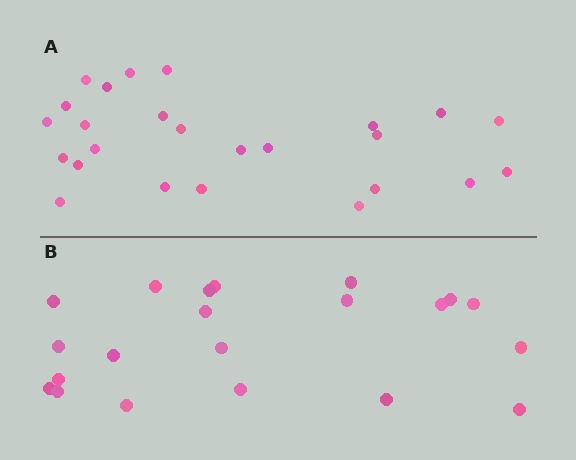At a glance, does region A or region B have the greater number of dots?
Region A (the top region) has more dots.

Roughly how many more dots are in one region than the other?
Region A has about 4 more dots than region B.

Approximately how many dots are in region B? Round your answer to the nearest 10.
About 20 dots. (The exact count is 21, which rounds to 20.)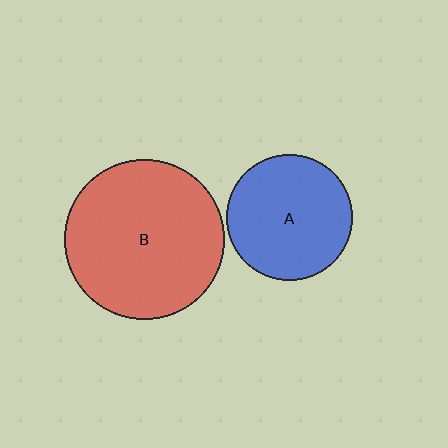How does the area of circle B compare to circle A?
Approximately 1.6 times.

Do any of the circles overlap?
No, none of the circles overlap.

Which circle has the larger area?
Circle B (red).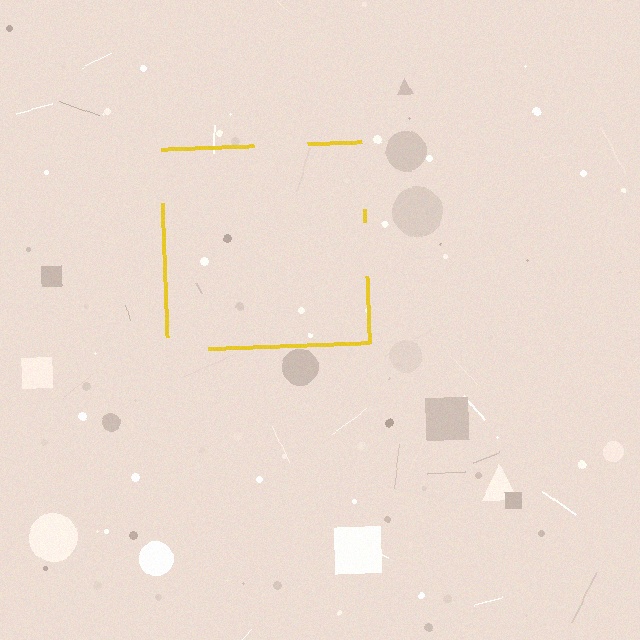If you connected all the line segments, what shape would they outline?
They would outline a square.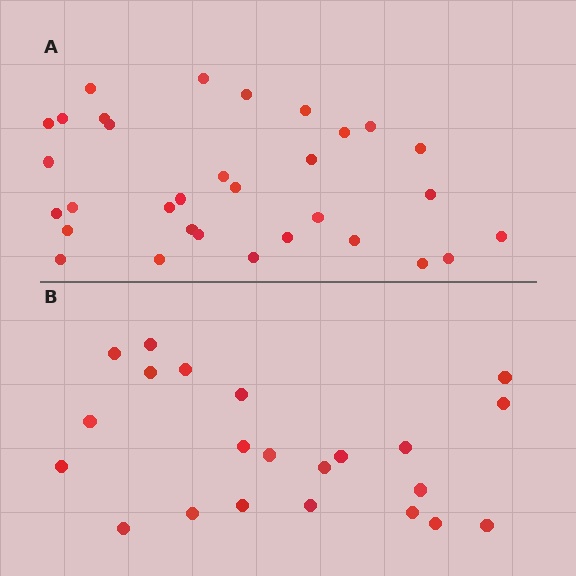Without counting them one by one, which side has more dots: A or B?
Region A (the top region) has more dots.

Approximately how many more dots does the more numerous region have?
Region A has roughly 10 or so more dots than region B.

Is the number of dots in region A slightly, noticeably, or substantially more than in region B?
Region A has substantially more. The ratio is roughly 1.5 to 1.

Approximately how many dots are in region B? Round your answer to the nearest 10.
About 20 dots. (The exact count is 22, which rounds to 20.)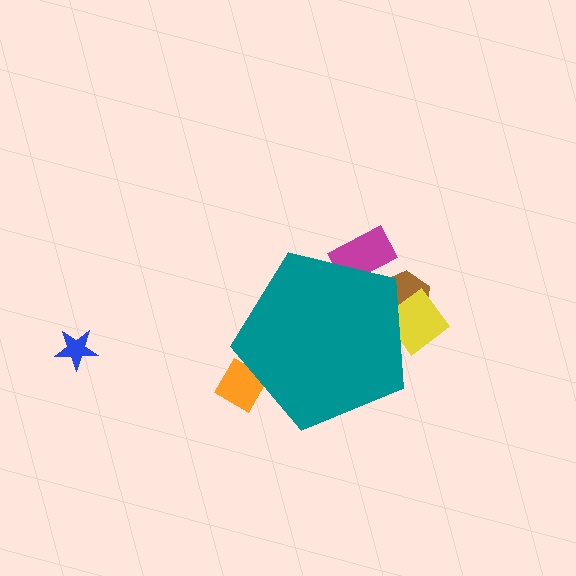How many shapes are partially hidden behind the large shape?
4 shapes are partially hidden.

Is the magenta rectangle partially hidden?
Yes, the magenta rectangle is partially hidden behind the teal pentagon.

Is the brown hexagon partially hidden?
Yes, the brown hexagon is partially hidden behind the teal pentagon.